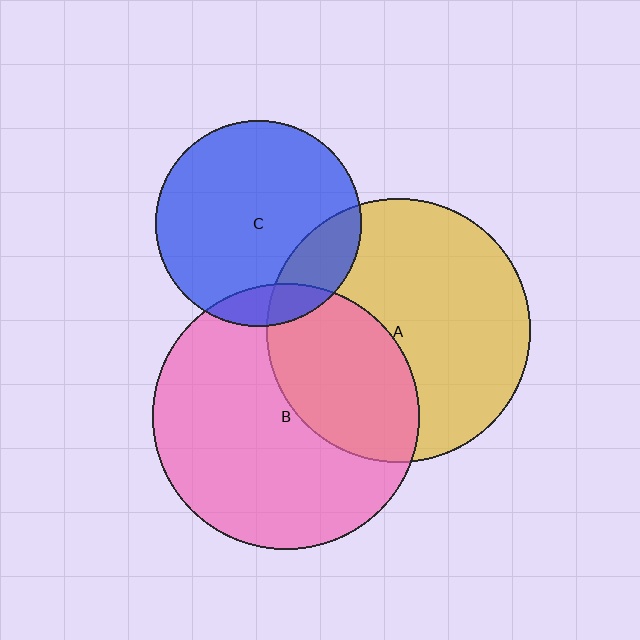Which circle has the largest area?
Circle B (pink).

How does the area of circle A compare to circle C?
Approximately 1.6 times.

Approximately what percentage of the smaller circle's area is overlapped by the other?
Approximately 35%.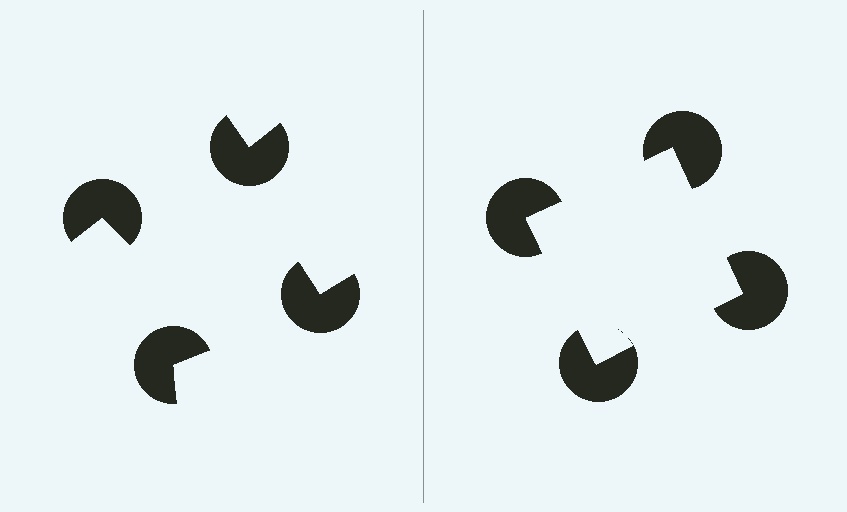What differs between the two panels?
The pac-man discs are positioned identically on both sides; only the wedge orientations differ. On the right they align to a square; on the left they are misaligned.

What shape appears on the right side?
An illusory square.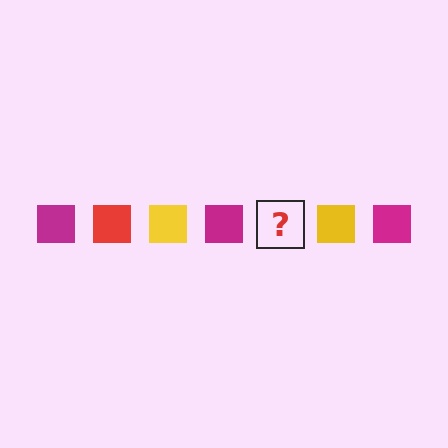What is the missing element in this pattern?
The missing element is a red square.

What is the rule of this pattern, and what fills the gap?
The rule is that the pattern cycles through magenta, red, yellow squares. The gap should be filled with a red square.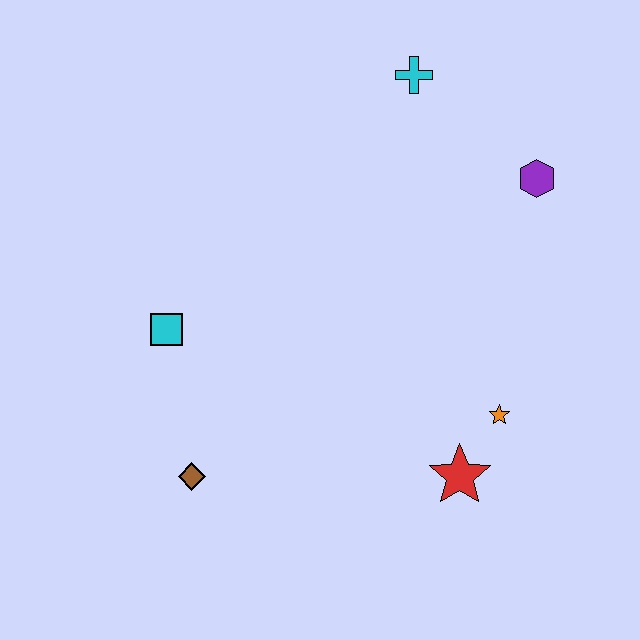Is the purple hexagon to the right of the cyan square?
Yes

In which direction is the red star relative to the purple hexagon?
The red star is below the purple hexagon.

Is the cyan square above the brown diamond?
Yes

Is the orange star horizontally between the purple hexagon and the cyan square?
Yes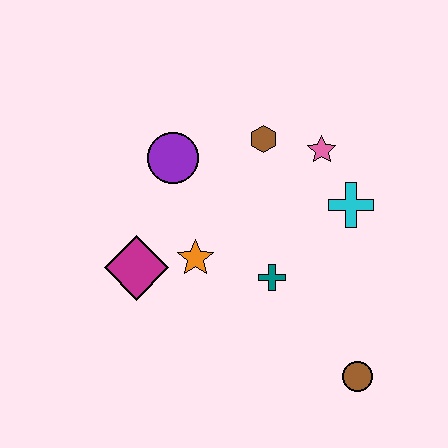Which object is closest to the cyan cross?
The pink star is closest to the cyan cross.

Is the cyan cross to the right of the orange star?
Yes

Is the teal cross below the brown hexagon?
Yes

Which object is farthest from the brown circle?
The purple circle is farthest from the brown circle.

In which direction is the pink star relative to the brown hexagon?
The pink star is to the right of the brown hexagon.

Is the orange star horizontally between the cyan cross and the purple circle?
Yes